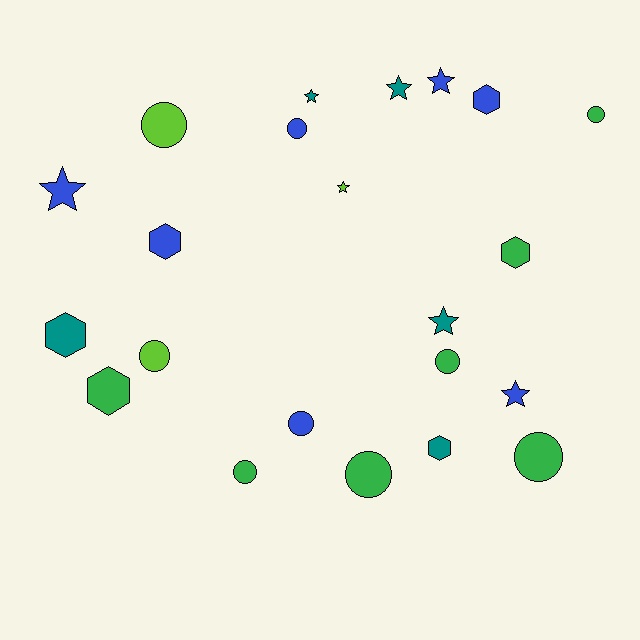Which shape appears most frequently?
Circle, with 9 objects.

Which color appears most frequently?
Blue, with 7 objects.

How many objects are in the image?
There are 22 objects.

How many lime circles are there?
There are 2 lime circles.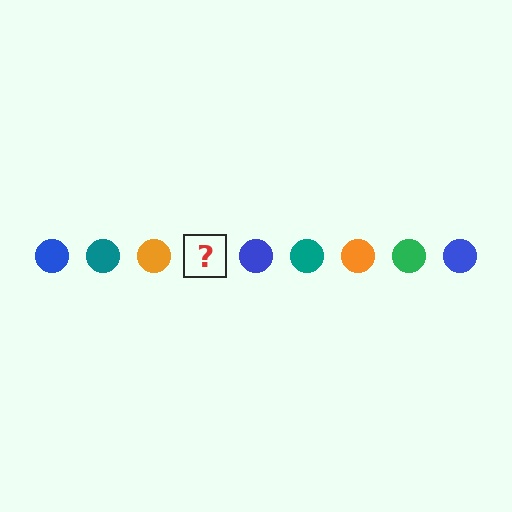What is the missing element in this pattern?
The missing element is a green circle.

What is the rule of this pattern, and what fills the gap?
The rule is that the pattern cycles through blue, teal, orange, green circles. The gap should be filled with a green circle.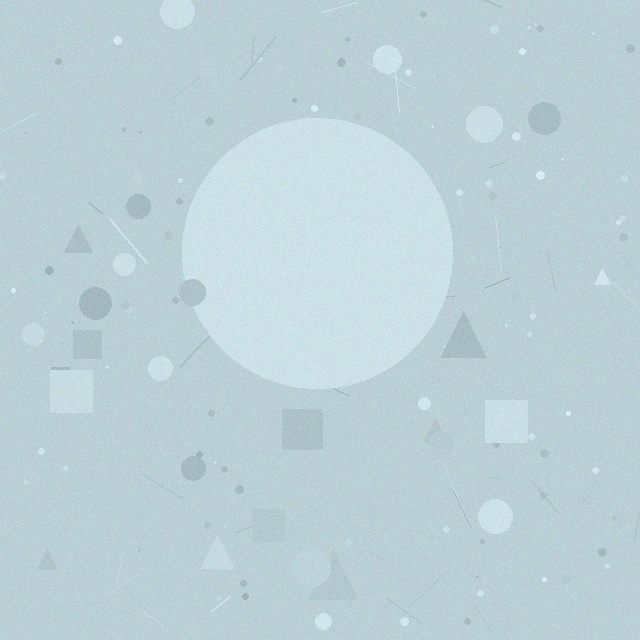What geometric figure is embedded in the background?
A circle is embedded in the background.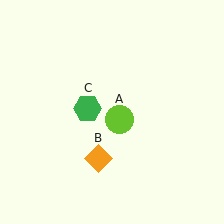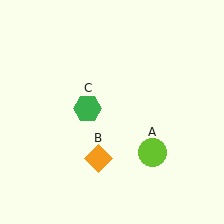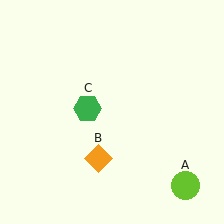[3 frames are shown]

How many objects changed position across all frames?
1 object changed position: lime circle (object A).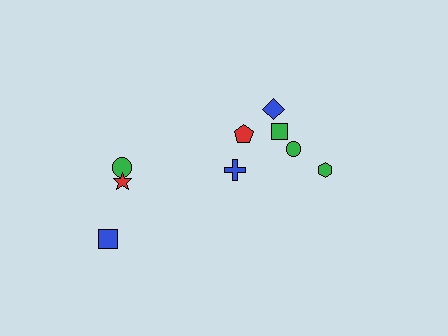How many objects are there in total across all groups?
There are 9 objects.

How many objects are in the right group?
There are 6 objects.